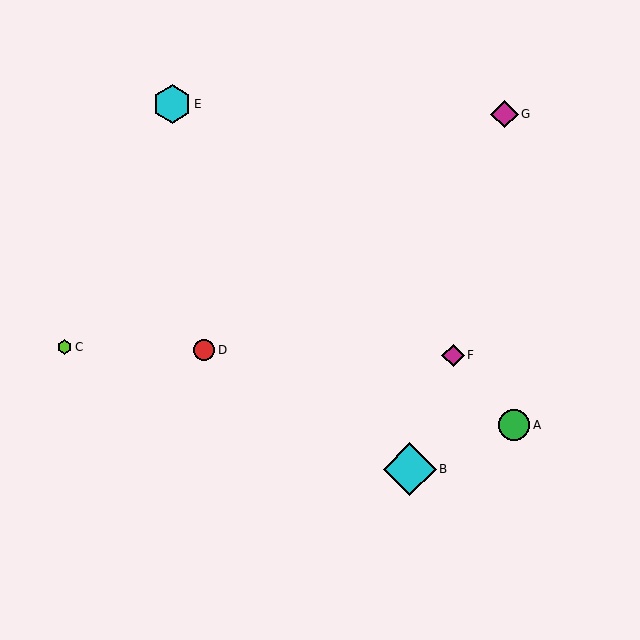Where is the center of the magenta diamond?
The center of the magenta diamond is at (453, 355).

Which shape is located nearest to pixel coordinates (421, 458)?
The cyan diamond (labeled B) at (410, 469) is nearest to that location.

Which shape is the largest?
The cyan diamond (labeled B) is the largest.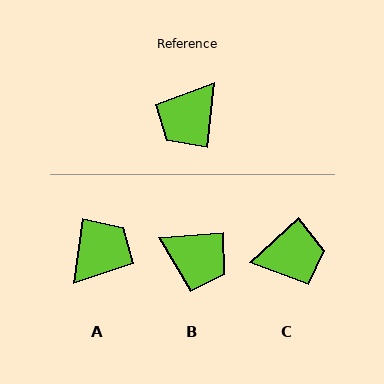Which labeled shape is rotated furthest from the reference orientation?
A, about 178 degrees away.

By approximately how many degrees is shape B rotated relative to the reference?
Approximately 101 degrees counter-clockwise.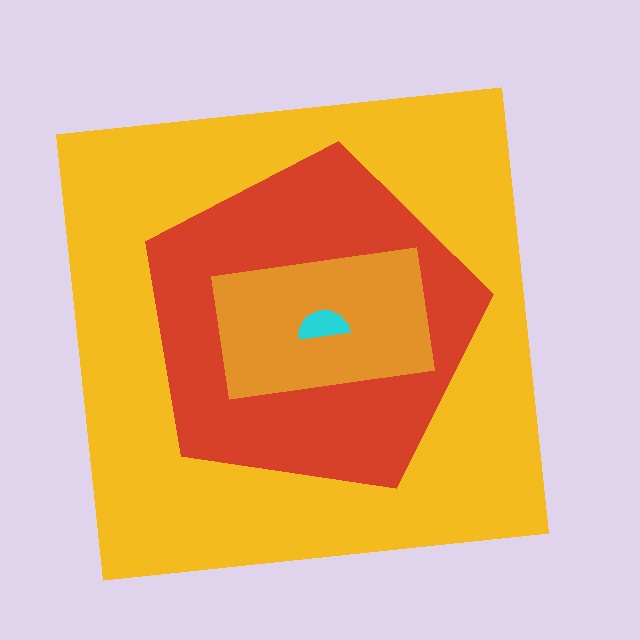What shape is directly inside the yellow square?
The red pentagon.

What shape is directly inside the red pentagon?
The orange rectangle.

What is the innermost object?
The cyan semicircle.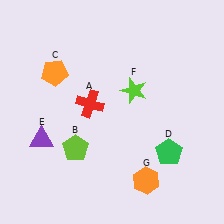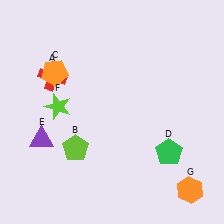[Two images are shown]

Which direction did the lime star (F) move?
The lime star (F) moved left.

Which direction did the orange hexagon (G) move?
The orange hexagon (G) moved right.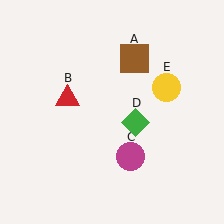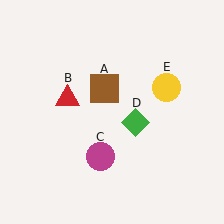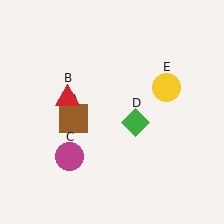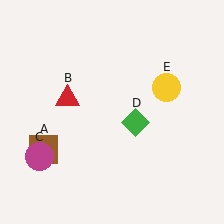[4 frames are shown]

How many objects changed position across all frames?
2 objects changed position: brown square (object A), magenta circle (object C).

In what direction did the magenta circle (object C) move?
The magenta circle (object C) moved left.